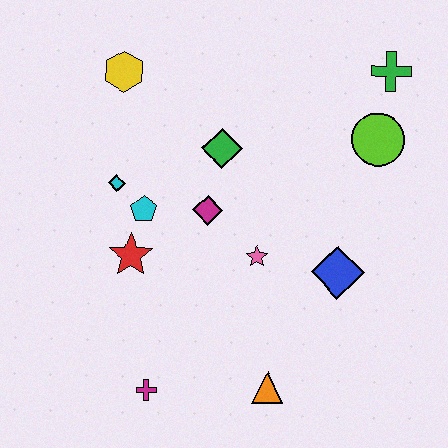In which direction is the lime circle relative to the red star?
The lime circle is to the right of the red star.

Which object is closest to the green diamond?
The magenta diamond is closest to the green diamond.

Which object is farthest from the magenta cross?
The green cross is farthest from the magenta cross.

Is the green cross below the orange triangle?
No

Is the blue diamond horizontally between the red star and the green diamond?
No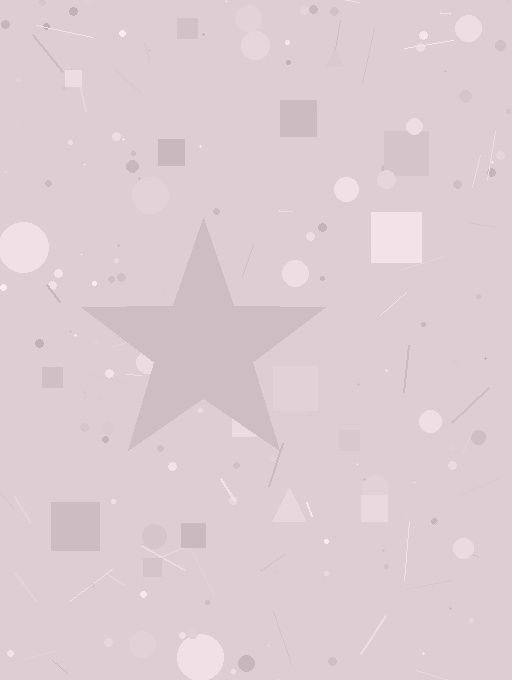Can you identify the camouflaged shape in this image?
The camouflaged shape is a star.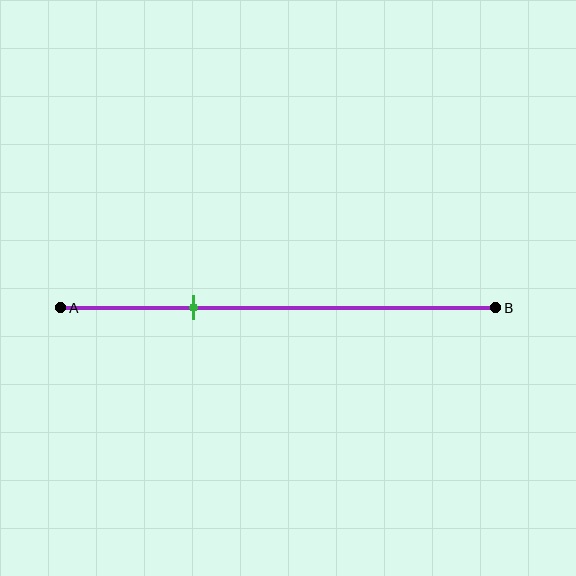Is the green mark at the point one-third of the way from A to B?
Yes, the mark is approximately at the one-third point.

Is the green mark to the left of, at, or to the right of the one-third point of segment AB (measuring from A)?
The green mark is approximately at the one-third point of segment AB.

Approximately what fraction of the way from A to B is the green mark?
The green mark is approximately 30% of the way from A to B.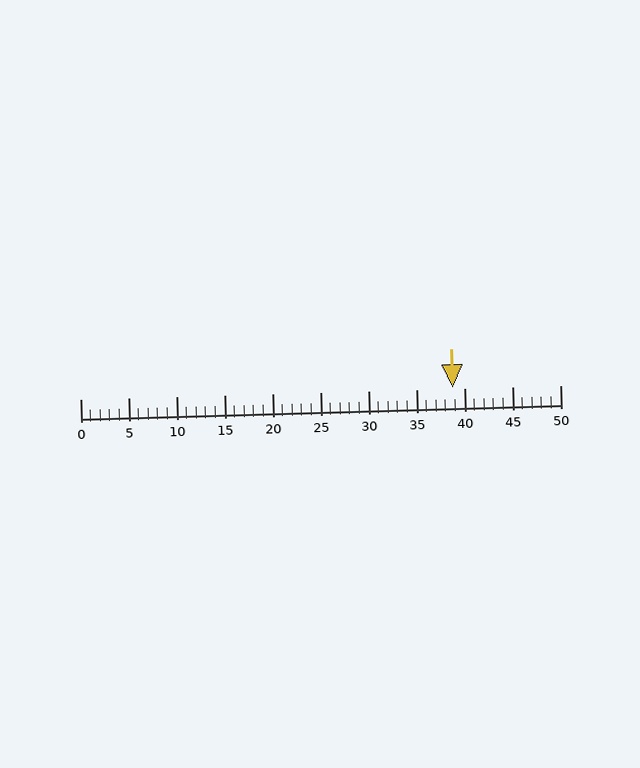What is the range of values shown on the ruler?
The ruler shows values from 0 to 50.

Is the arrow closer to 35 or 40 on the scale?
The arrow is closer to 40.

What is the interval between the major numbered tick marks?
The major tick marks are spaced 5 units apart.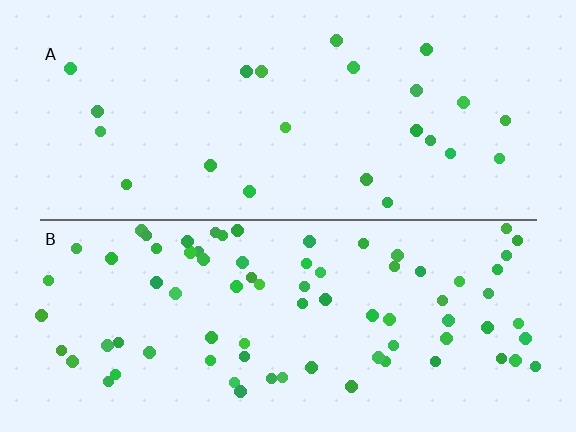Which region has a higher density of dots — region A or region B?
B (the bottom).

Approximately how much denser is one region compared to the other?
Approximately 3.4× — region B over region A.